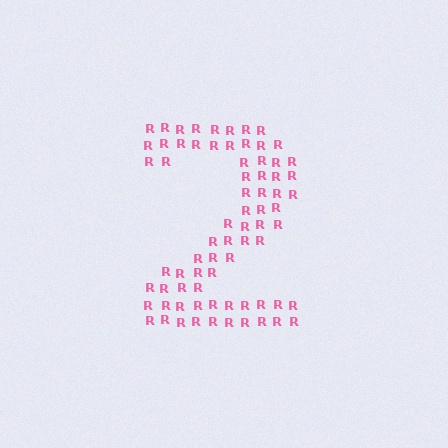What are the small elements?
The small elements are letter R's.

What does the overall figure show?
The overall figure shows the digit 2.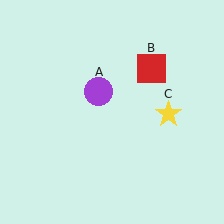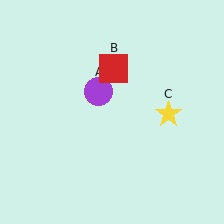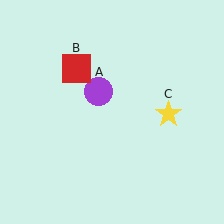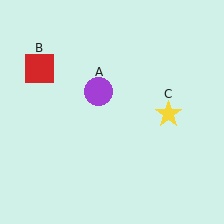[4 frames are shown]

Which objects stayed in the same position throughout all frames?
Purple circle (object A) and yellow star (object C) remained stationary.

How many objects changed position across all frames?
1 object changed position: red square (object B).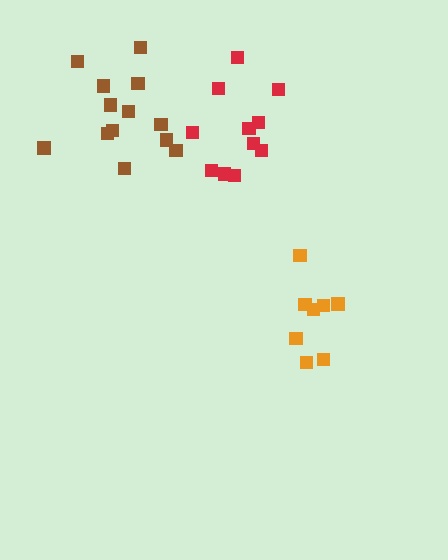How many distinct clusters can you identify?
There are 3 distinct clusters.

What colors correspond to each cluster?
The clusters are colored: orange, red, brown.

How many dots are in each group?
Group 1: 8 dots, Group 2: 11 dots, Group 3: 13 dots (32 total).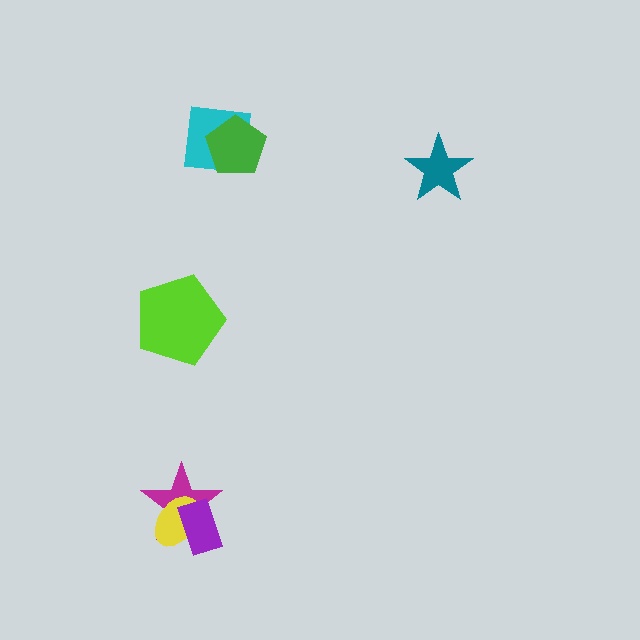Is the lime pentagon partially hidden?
No, no other shape covers it.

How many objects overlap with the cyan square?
1 object overlaps with the cyan square.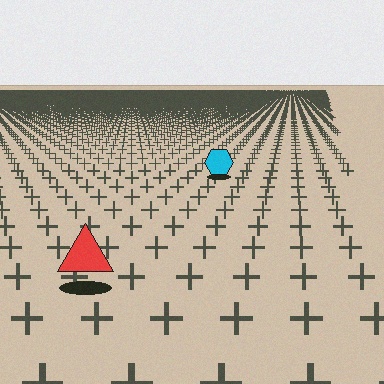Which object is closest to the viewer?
The red triangle is closest. The texture marks near it are larger and more spread out.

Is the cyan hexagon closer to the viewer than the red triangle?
No. The red triangle is closer — you can tell from the texture gradient: the ground texture is coarser near it.